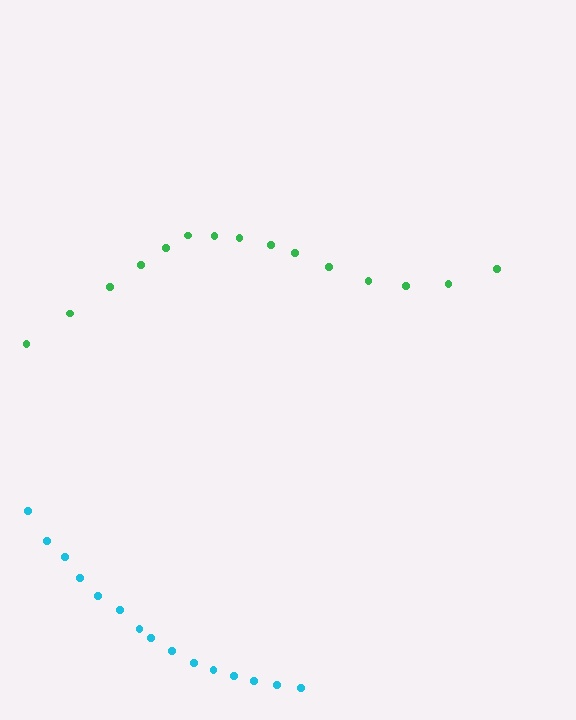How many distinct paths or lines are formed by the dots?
There are 2 distinct paths.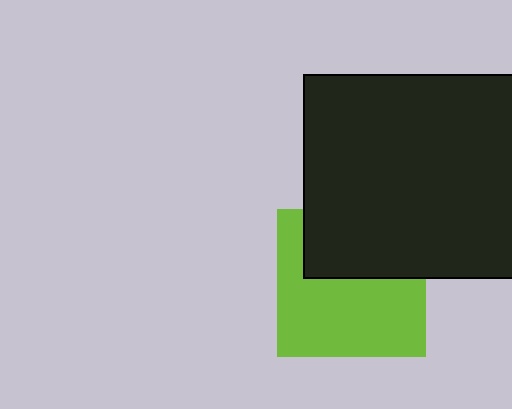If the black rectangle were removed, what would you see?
You would see the complete lime square.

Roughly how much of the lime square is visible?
About half of it is visible (roughly 61%).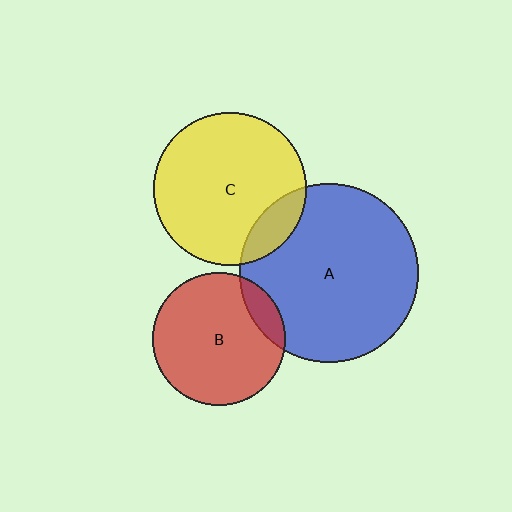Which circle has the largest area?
Circle A (blue).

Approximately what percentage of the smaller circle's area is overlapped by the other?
Approximately 10%.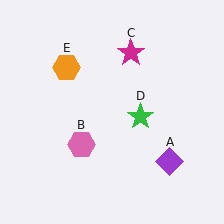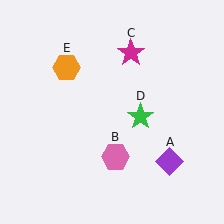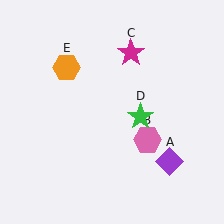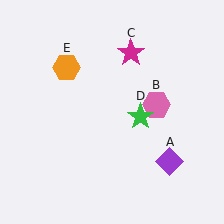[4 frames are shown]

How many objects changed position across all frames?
1 object changed position: pink hexagon (object B).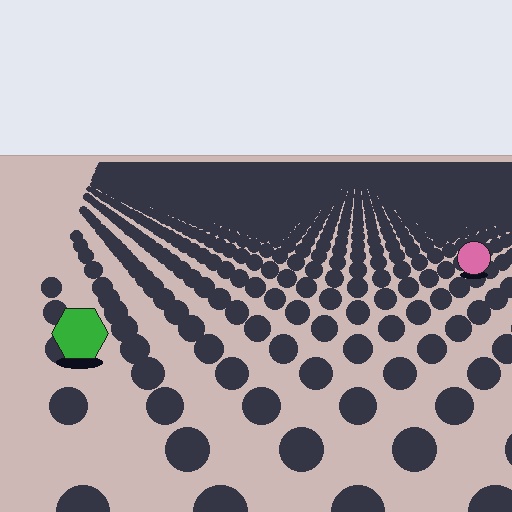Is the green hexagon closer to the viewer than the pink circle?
Yes. The green hexagon is closer — you can tell from the texture gradient: the ground texture is coarser near it.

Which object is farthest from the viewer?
The pink circle is farthest from the viewer. It appears smaller and the ground texture around it is denser.